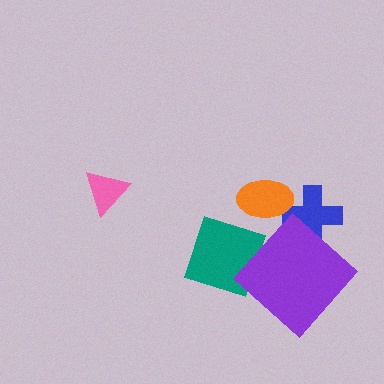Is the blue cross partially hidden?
Yes, it is partially covered by another shape.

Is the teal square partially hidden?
No, no other shape covers it.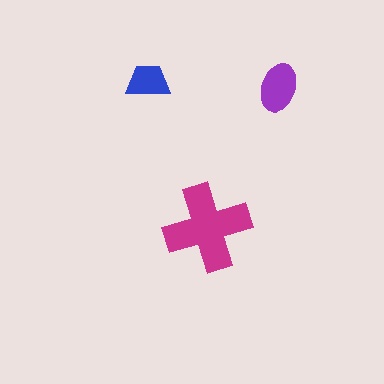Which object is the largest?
The magenta cross.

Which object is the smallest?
The blue trapezoid.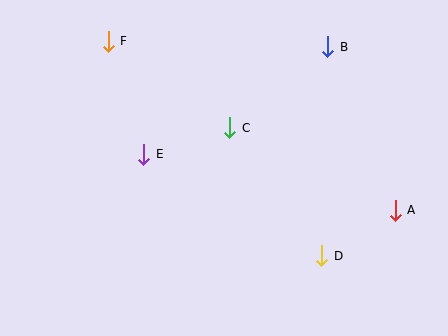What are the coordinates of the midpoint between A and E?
The midpoint between A and E is at (270, 182).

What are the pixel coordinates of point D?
Point D is at (322, 256).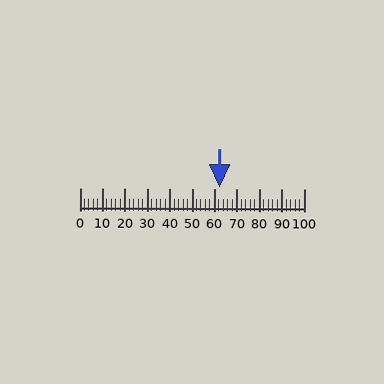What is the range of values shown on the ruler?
The ruler shows values from 0 to 100.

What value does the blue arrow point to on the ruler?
The blue arrow points to approximately 62.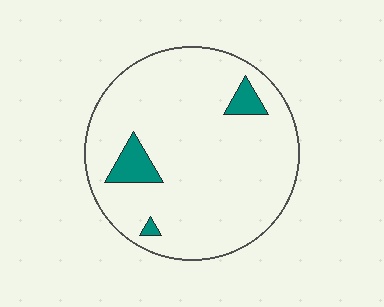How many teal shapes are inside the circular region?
3.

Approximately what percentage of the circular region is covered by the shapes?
Approximately 10%.